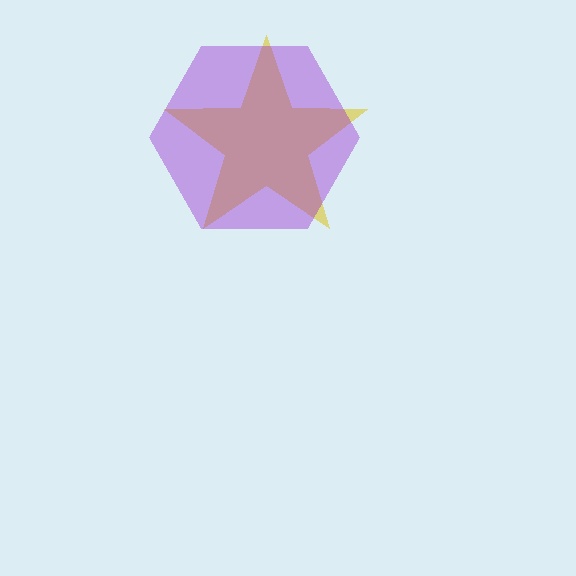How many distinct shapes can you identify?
There are 2 distinct shapes: a yellow star, a purple hexagon.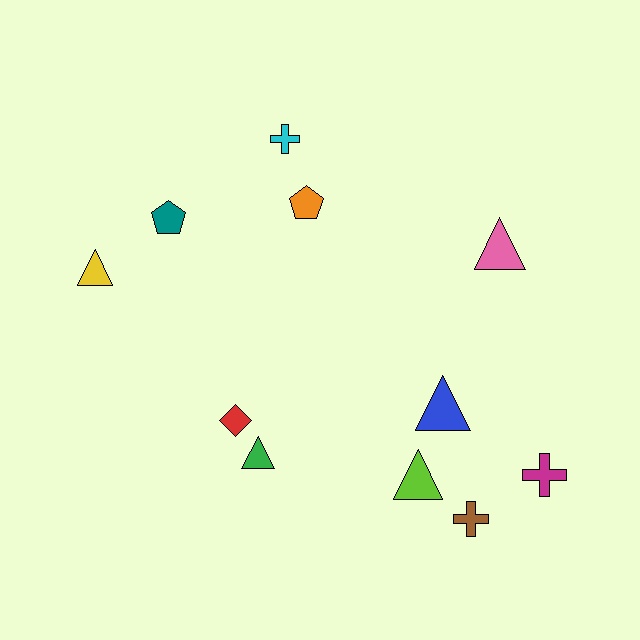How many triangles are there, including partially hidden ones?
There are 5 triangles.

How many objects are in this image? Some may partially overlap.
There are 11 objects.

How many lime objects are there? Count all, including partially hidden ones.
There is 1 lime object.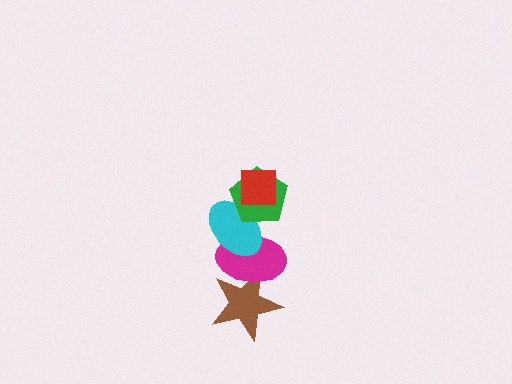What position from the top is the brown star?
The brown star is 5th from the top.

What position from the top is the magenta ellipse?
The magenta ellipse is 4th from the top.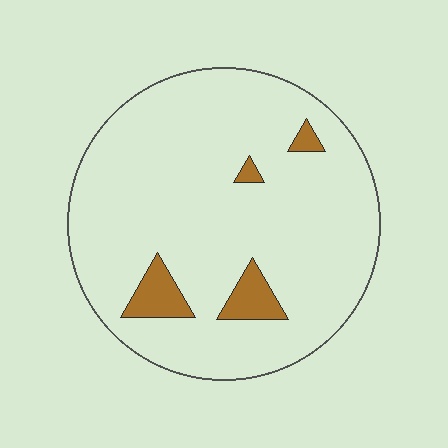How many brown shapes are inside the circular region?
4.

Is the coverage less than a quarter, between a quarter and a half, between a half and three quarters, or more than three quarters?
Less than a quarter.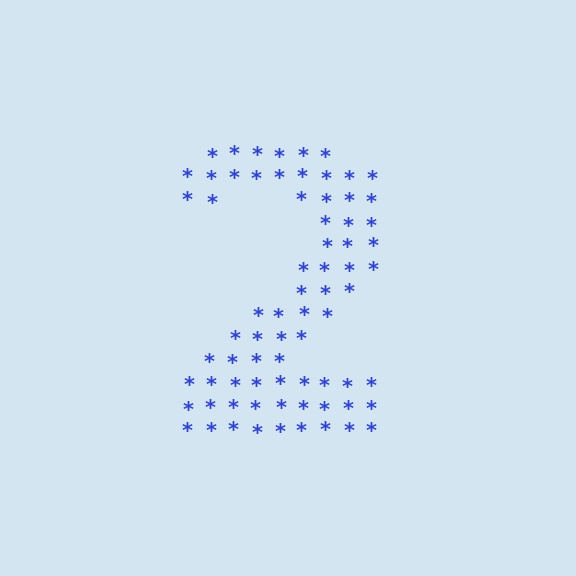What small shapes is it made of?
It is made of small asterisks.